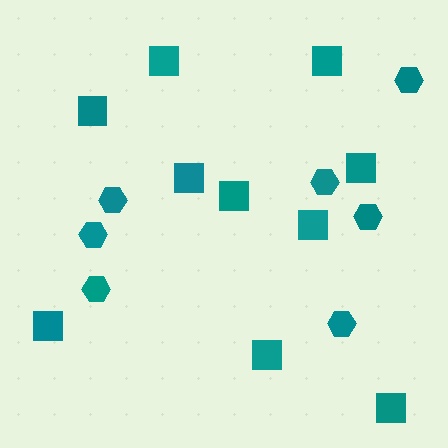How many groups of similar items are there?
There are 2 groups: one group of hexagons (7) and one group of squares (10).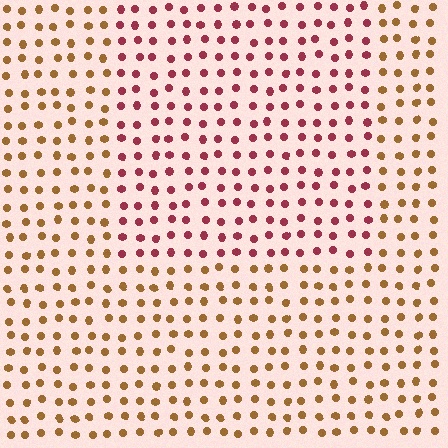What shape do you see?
I see a rectangle.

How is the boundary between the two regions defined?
The boundary is defined purely by a slight shift in hue (about 48 degrees). Spacing, size, and orientation are identical on both sides.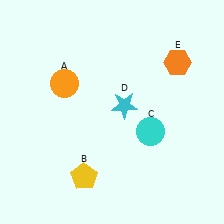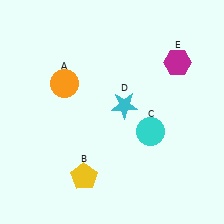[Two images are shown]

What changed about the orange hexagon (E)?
In Image 1, E is orange. In Image 2, it changed to magenta.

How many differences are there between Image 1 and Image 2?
There is 1 difference between the two images.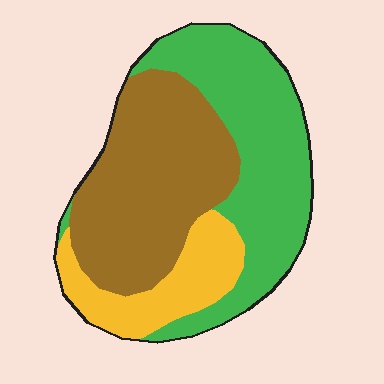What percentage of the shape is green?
Green covers about 40% of the shape.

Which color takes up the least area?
Yellow, at roughly 20%.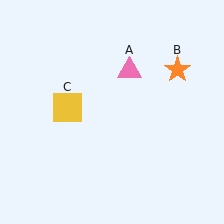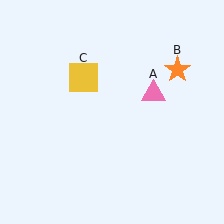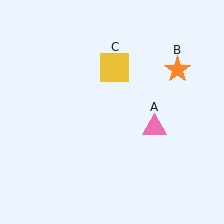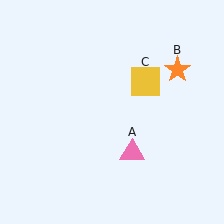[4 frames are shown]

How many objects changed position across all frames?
2 objects changed position: pink triangle (object A), yellow square (object C).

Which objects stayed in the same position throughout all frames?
Orange star (object B) remained stationary.